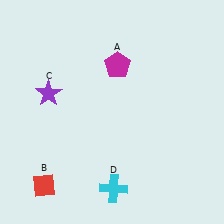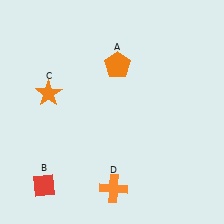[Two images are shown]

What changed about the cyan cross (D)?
In Image 1, D is cyan. In Image 2, it changed to orange.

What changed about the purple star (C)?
In Image 1, C is purple. In Image 2, it changed to orange.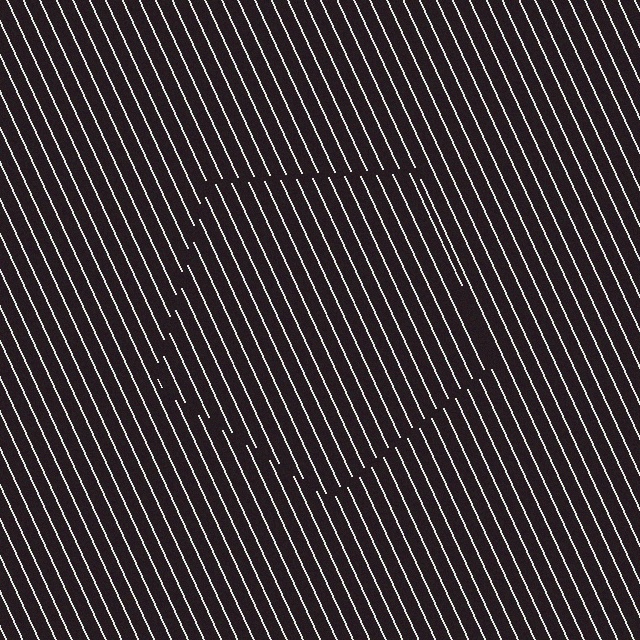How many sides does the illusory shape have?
5 sides — the line-ends trace a pentagon.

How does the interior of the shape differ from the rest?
The interior of the shape contains the same grating, shifted by half a period — the contour is defined by the phase discontinuity where line-ends from the inner and outer gratings abut.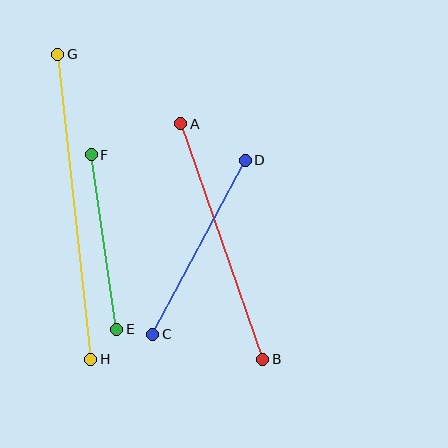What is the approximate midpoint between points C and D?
The midpoint is at approximately (199, 247) pixels.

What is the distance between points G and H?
The distance is approximately 307 pixels.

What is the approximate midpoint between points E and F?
The midpoint is at approximately (104, 242) pixels.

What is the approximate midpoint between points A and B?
The midpoint is at approximately (222, 241) pixels.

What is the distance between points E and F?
The distance is approximately 177 pixels.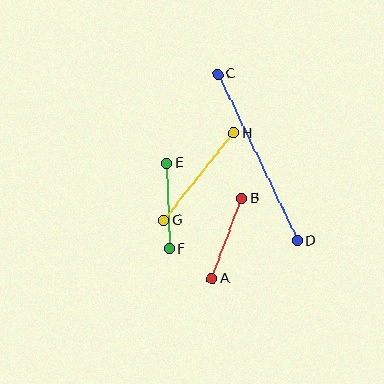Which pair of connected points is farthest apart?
Points C and D are farthest apart.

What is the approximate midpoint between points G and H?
The midpoint is at approximately (199, 177) pixels.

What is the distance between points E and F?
The distance is approximately 85 pixels.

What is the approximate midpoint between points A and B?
The midpoint is at approximately (227, 239) pixels.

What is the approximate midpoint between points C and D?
The midpoint is at approximately (257, 157) pixels.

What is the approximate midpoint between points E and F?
The midpoint is at approximately (168, 206) pixels.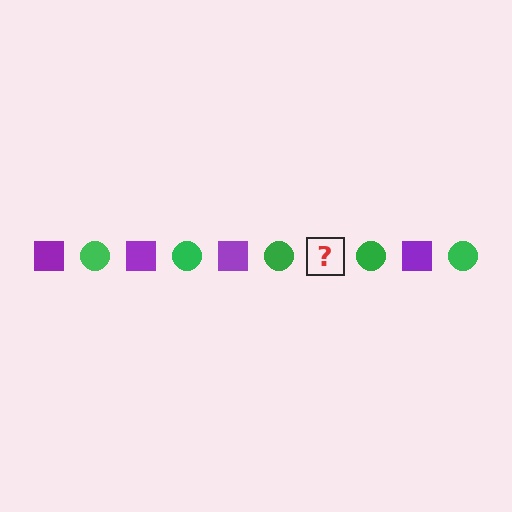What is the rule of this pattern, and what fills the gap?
The rule is that the pattern alternates between purple square and green circle. The gap should be filled with a purple square.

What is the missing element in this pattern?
The missing element is a purple square.